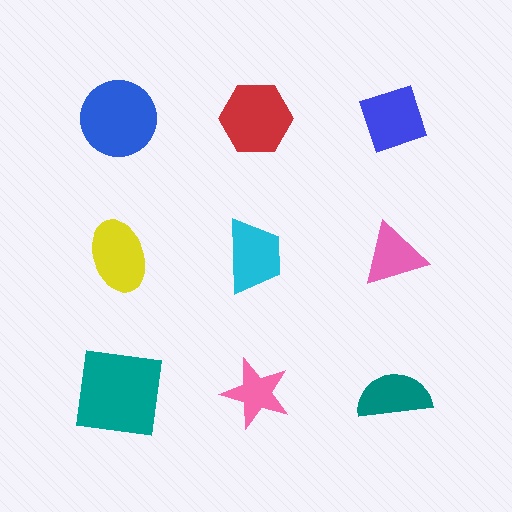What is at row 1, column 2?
A red hexagon.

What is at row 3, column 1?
A teal square.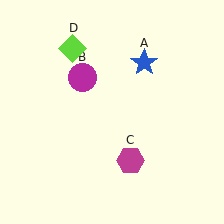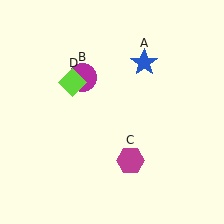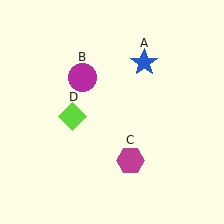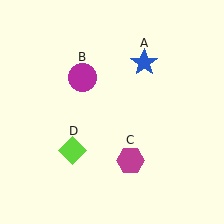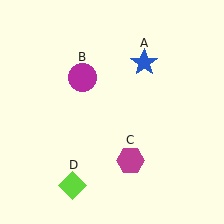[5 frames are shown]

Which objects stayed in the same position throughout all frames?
Blue star (object A) and magenta circle (object B) and magenta hexagon (object C) remained stationary.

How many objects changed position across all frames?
1 object changed position: lime diamond (object D).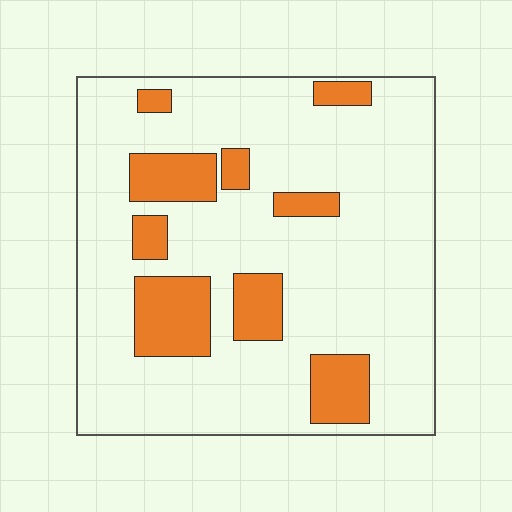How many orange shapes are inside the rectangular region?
9.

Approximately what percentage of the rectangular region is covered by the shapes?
Approximately 20%.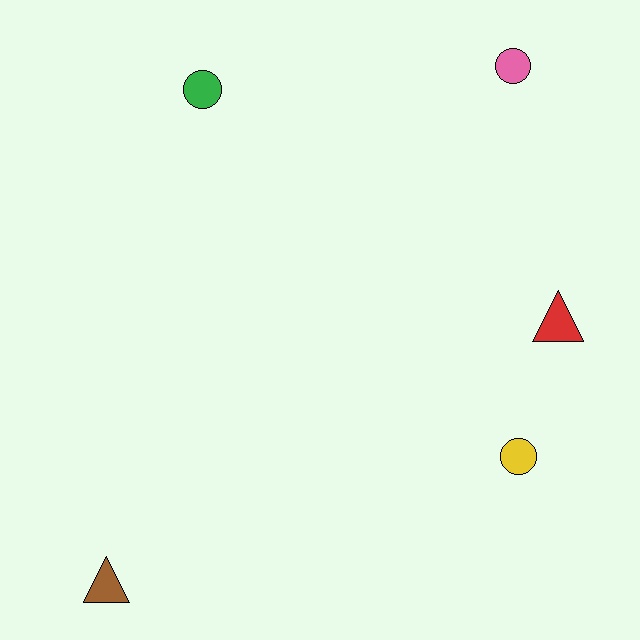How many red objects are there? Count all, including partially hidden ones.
There is 1 red object.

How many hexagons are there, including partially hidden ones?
There are no hexagons.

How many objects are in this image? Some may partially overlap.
There are 5 objects.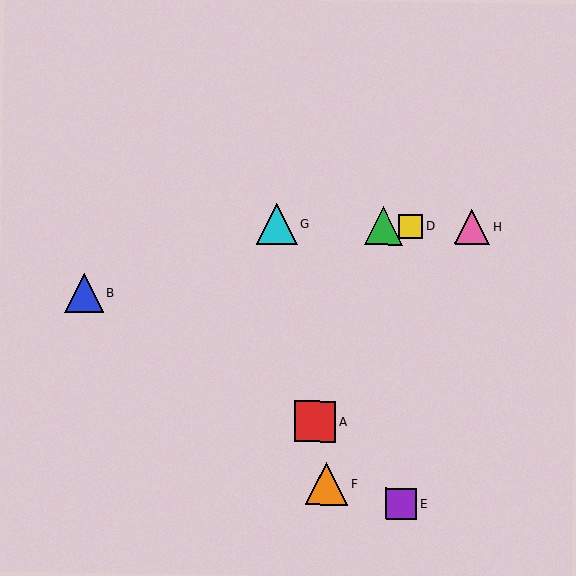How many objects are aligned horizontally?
4 objects (C, D, G, H) are aligned horizontally.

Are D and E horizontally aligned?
No, D is at y≈226 and E is at y≈504.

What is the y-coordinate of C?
Object C is at y≈226.